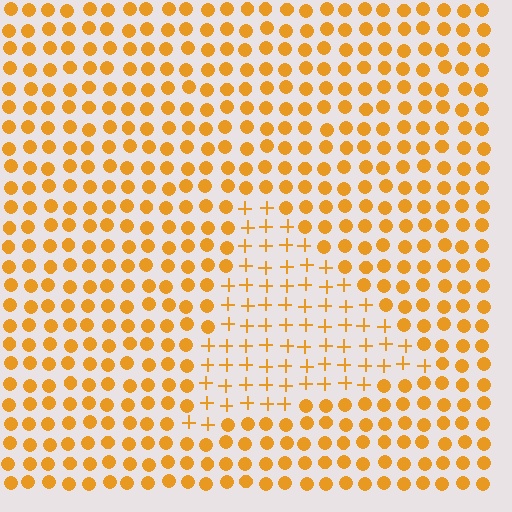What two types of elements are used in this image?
The image uses plus signs inside the triangle region and circles outside it.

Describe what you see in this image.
The image is filled with small orange elements arranged in a uniform grid. A triangle-shaped region contains plus signs, while the surrounding area contains circles. The boundary is defined purely by the change in element shape.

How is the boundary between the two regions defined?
The boundary is defined by a change in element shape: plus signs inside vs. circles outside. All elements share the same color and spacing.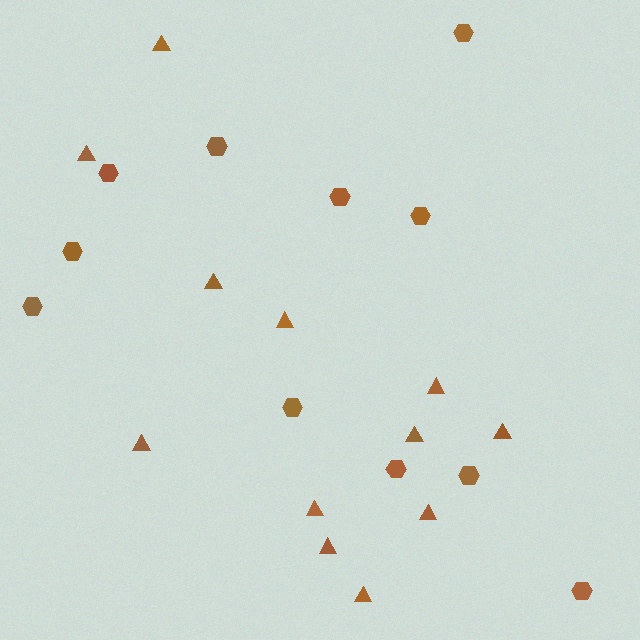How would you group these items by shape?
There are 2 groups: one group of hexagons (11) and one group of triangles (12).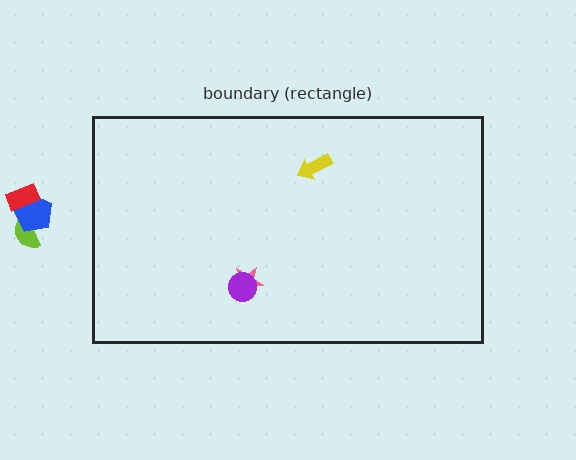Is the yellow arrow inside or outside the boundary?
Inside.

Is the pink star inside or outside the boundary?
Inside.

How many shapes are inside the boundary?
3 inside, 3 outside.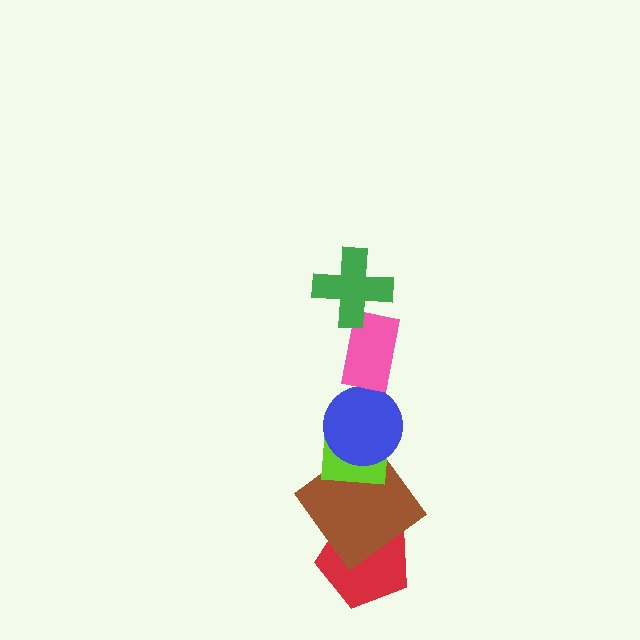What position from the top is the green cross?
The green cross is 1st from the top.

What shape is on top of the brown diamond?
The lime square is on top of the brown diamond.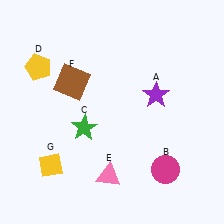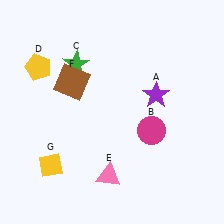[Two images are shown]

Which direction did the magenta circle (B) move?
The magenta circle (B) moved up.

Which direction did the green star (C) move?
The green star (C) moved up.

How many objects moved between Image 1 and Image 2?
2 objects moved between the two images.